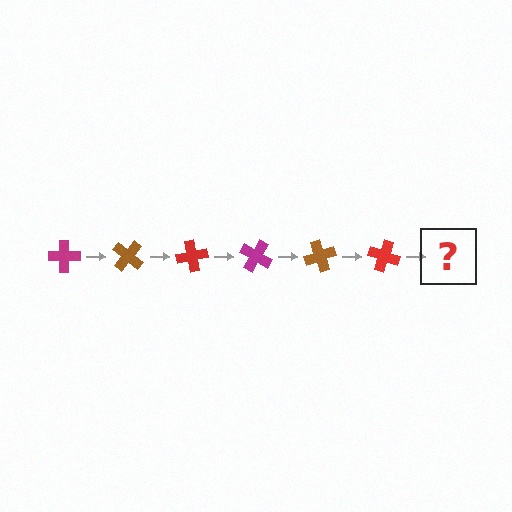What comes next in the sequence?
The next element should be a magenta cross, rotated 240 degrees from the start.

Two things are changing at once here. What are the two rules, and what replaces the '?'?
The two rules are that it rotates 40 degrees each step and the color cycles through magenta, brown, and red. The '?' should be a magenta cross, rotated 240 degrees from the start.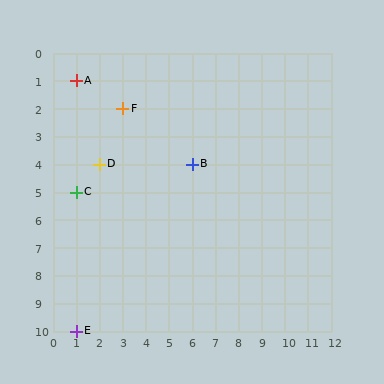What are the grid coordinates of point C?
Point C is at grid coordinates (1, 5).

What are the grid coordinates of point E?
Point E is at grid coordinates (1, 10).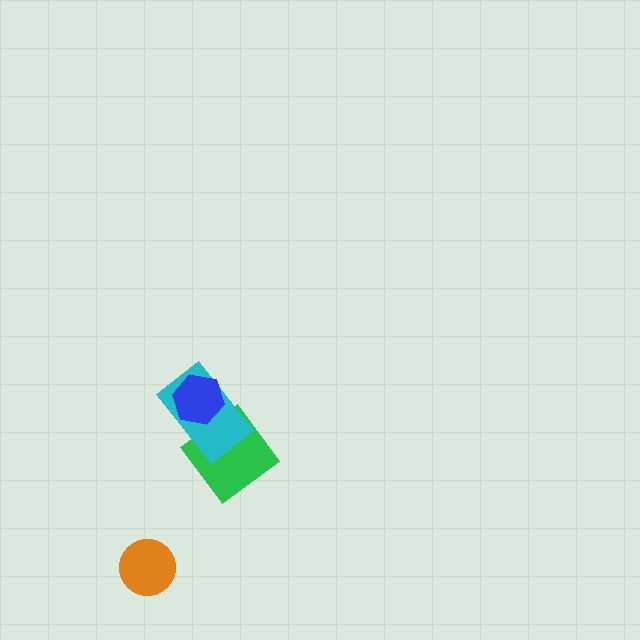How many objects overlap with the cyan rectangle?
2 objects overlap with the cyan rectangle.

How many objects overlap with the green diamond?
1 object overlaps with the green diamond.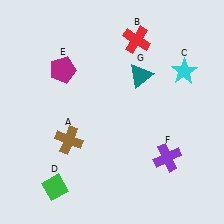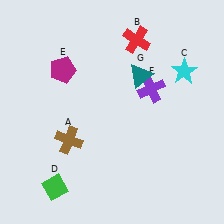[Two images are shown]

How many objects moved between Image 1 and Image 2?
1 object moved between the two images.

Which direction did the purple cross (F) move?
The purple cross (F) moved up.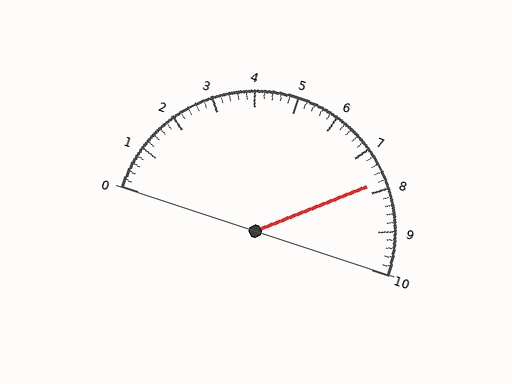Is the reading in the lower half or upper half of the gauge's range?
The reading is in the upper half of the range (0 to 10).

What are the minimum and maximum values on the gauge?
The gauge ranges from 0 to 10.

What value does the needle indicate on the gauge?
The needle indicates approximately 7.8.